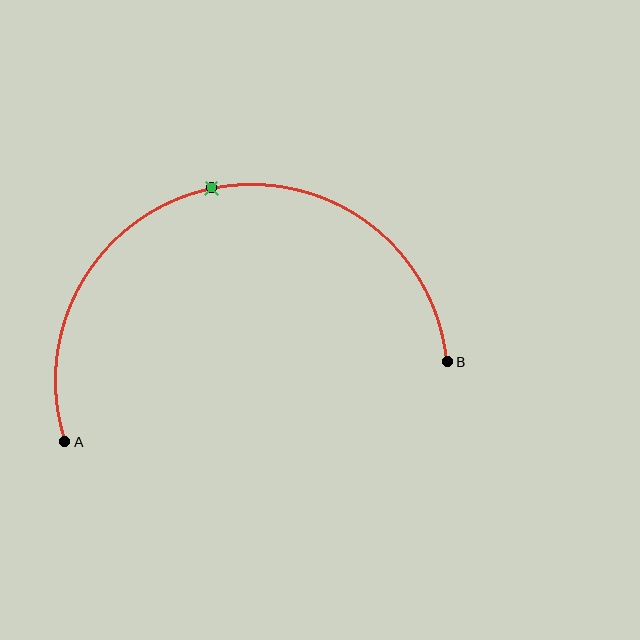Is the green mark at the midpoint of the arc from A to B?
Yes. The green mark lies on the arc at equal arc-length from both A and B — it is the arc midpoint.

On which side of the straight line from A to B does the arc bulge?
The arc bulges above the straight line connecting A and B.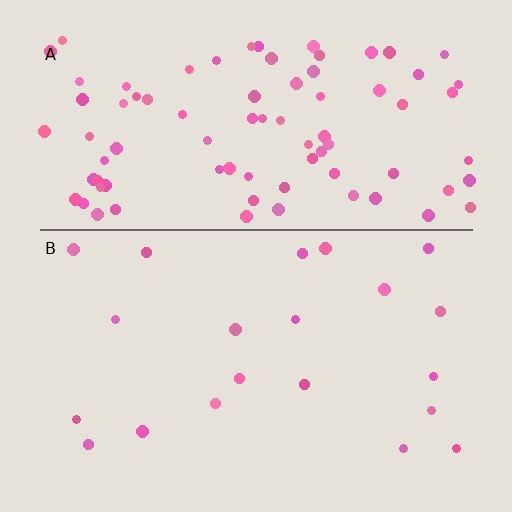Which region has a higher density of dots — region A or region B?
A (the top).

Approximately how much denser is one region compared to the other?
Approximately 4.2× — region A over region B.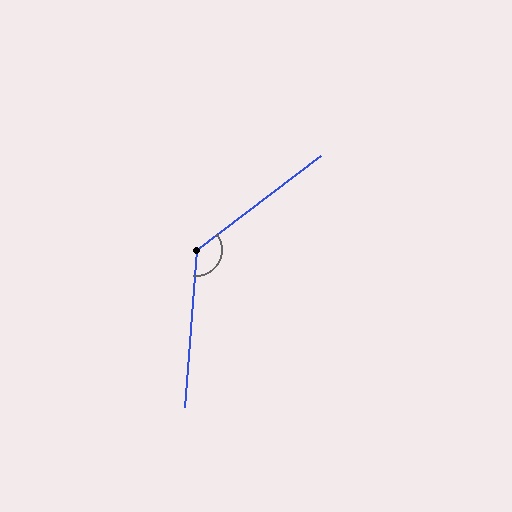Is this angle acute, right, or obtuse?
It is obtuse.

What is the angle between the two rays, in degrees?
Approximately 131 degrees.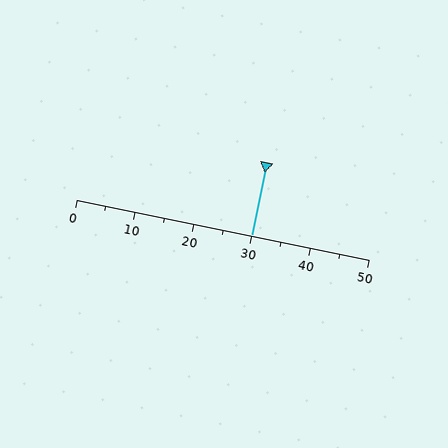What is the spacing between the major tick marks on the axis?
The major ticks are spaced 10 apart.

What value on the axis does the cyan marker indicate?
The marker indicates approximately 30.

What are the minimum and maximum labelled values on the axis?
The axis runs from 0 to 50.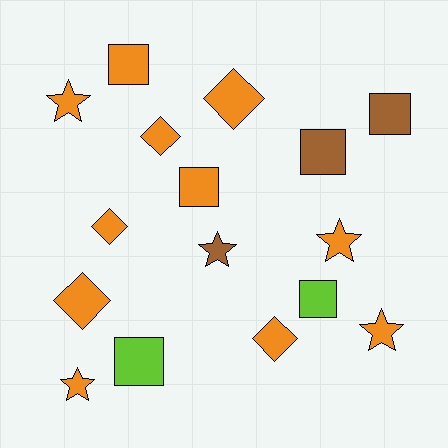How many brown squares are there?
There are 2 brown squares.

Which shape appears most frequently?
Square, with 6 objects.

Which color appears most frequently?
Orange, with 11 objects.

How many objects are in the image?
There are 16 objects.